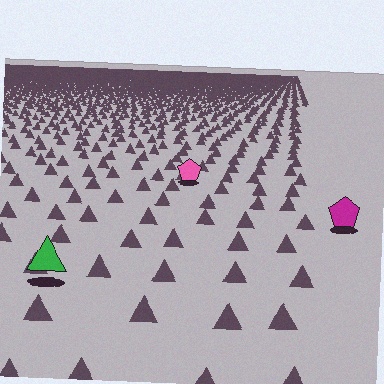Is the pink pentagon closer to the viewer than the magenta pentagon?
No. The magenta pentagon is closer — you can tell from the texture gradient: the ground texture is coarser near it.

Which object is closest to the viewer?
The green triangle is closest. The texture marks near it are larger and more spread out.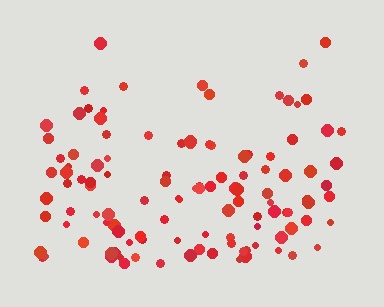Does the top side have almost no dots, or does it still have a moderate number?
Still a moderate number, just noticeably fewer than the bottom.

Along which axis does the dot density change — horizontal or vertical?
Vertical.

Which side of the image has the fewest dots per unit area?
The top.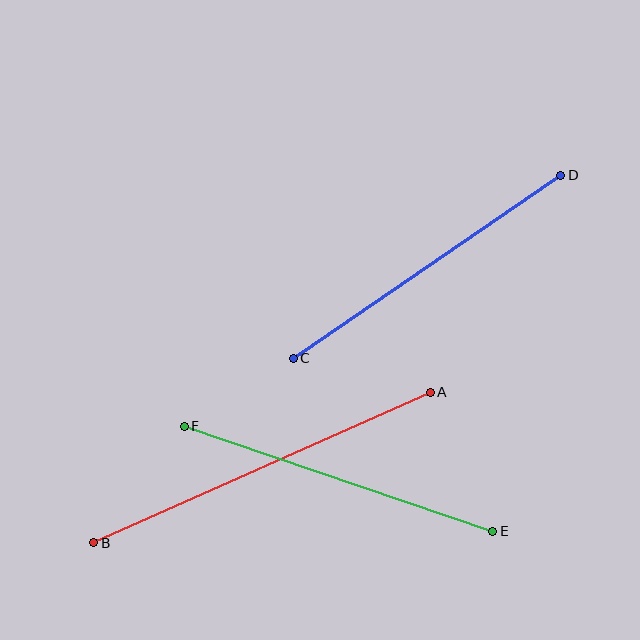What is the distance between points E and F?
The distance is approximately 326 pixels.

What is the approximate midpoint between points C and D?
The midpoint is at approximately (427, 267) pixels.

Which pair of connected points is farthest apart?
Points A and B are farthest apart.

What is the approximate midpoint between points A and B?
The midpoint is at approximately (262, 468) pixels.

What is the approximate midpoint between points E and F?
The midpoint is at approximately (339, 479) pixels.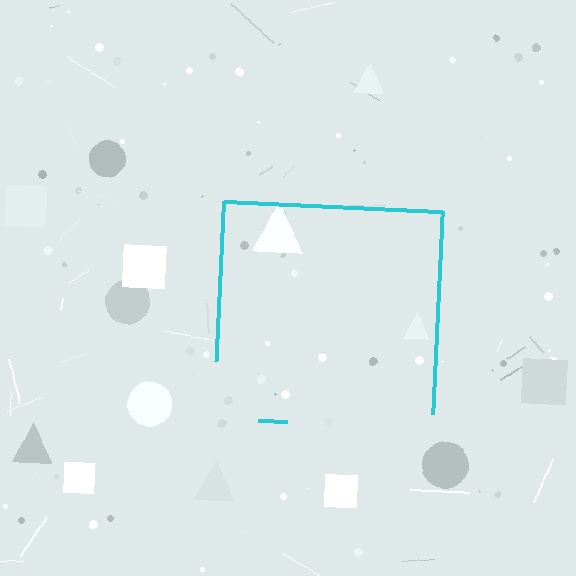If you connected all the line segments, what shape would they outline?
They would outline a square.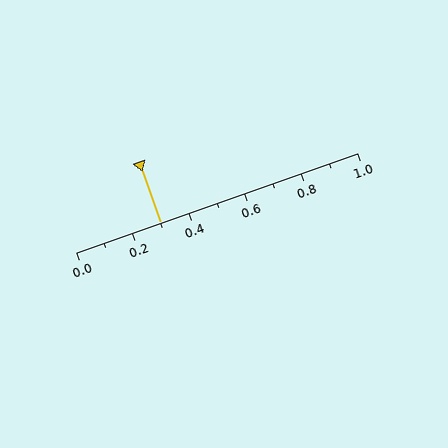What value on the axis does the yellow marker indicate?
The marker indicates approximately 0.3.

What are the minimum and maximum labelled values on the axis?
The axis runs from 0.0 to 1.0.